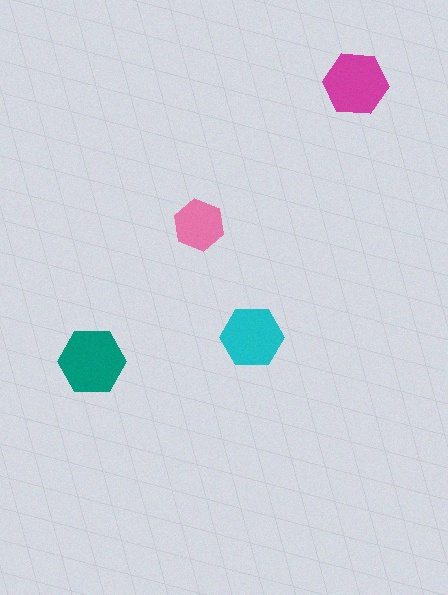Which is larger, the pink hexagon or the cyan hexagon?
The cyan one.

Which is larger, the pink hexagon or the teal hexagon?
The teal one.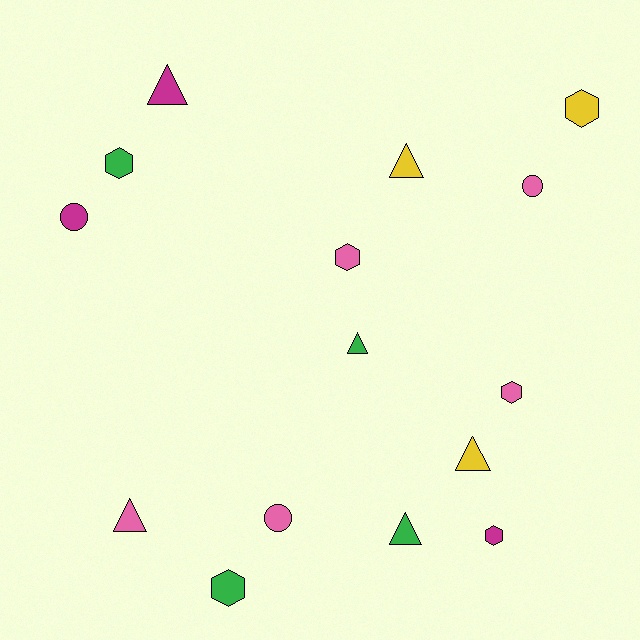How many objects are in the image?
There are 15 objects.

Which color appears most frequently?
Pink, with 5 objects.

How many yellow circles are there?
There are no yellow circles.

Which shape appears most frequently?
Triangle, with 6 objects.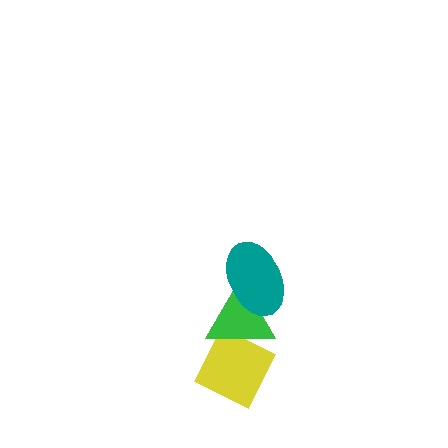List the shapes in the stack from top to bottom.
From top to bottom: the teal ellipse, the green triangle, the yellow diamond.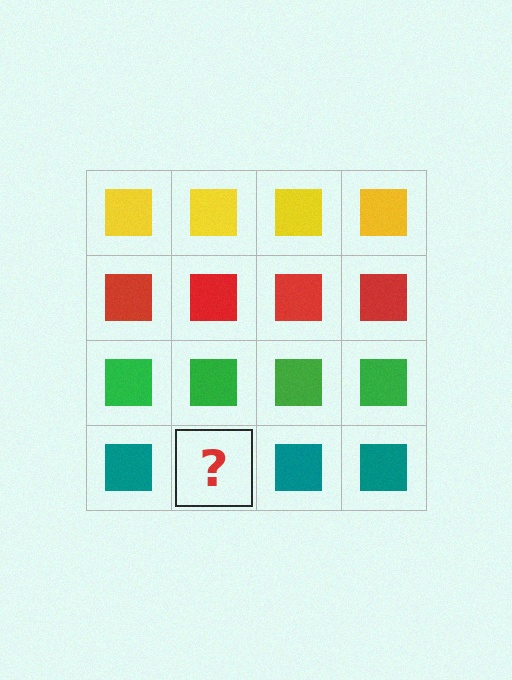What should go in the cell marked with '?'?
The missing cell should contain a teal square.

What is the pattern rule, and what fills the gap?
The rule is that each row has a consistent color. The gap should be filled with a teal square.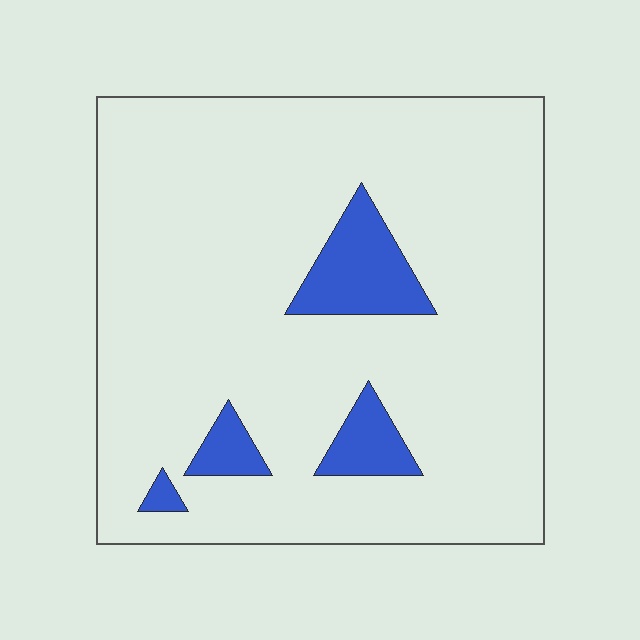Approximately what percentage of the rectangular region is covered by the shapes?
Approximately 10%.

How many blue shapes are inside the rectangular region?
4.